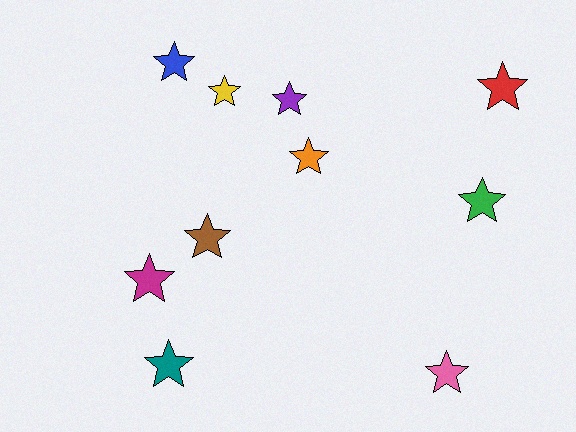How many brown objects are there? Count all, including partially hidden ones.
There is 1 brown object.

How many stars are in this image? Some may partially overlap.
There are 10 stars.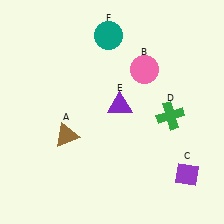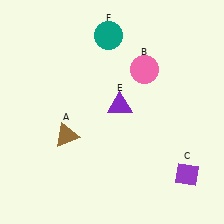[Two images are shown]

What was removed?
The green cross (D) was removed in Image 2.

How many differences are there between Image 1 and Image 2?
There is 1 difference between the two images.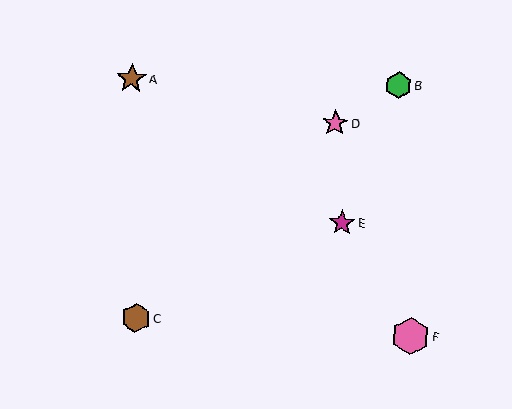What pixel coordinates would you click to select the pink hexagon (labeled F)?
Click at (411, 336) to select the pink hexagon F.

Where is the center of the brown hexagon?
The center of the brown hexagon is at (136, 318).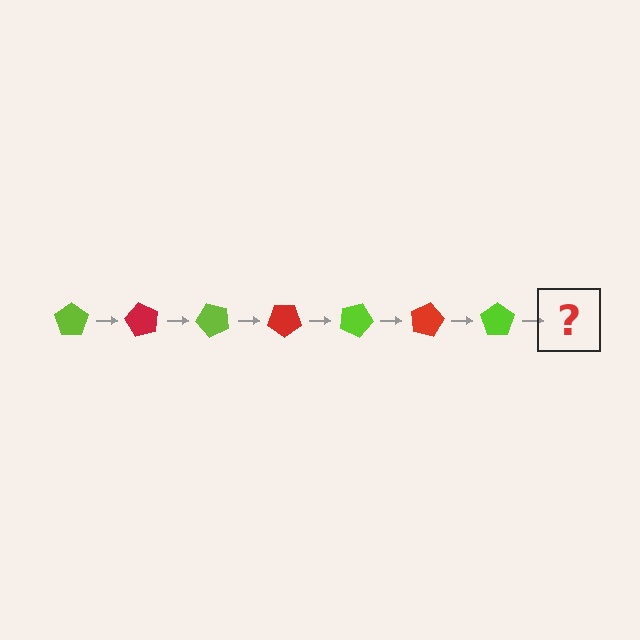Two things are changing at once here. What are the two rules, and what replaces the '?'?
The two rules are that it rotates 60 degrees each step and the color cycles through lime and red. The '?' should be a red pentagon, rotated 420 degrees from the start.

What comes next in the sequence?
The next element should be a red pentagon, rotated 420 degrees from the start.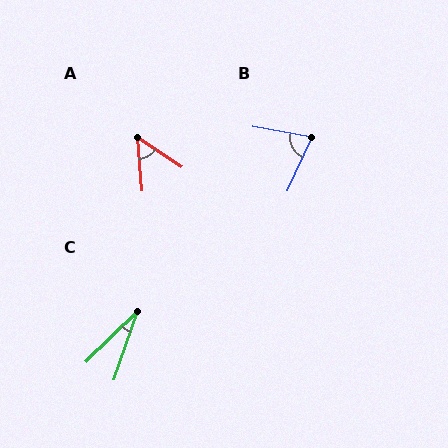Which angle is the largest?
B, at approximately 75 degrees.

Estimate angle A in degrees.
Approximately 52 degrees.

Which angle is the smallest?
C, at approximately 26 degrees.